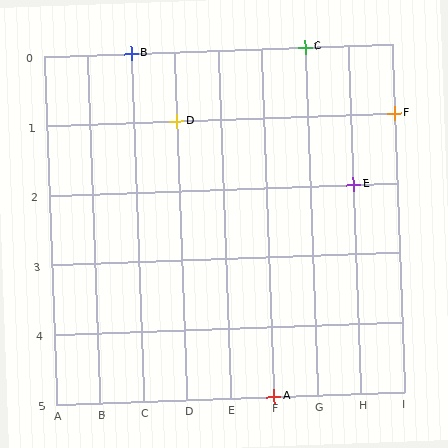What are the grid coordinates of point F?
Point F is at grid coordinates (I, 1).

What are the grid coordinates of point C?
Point C is at grid coordinates (G, 0).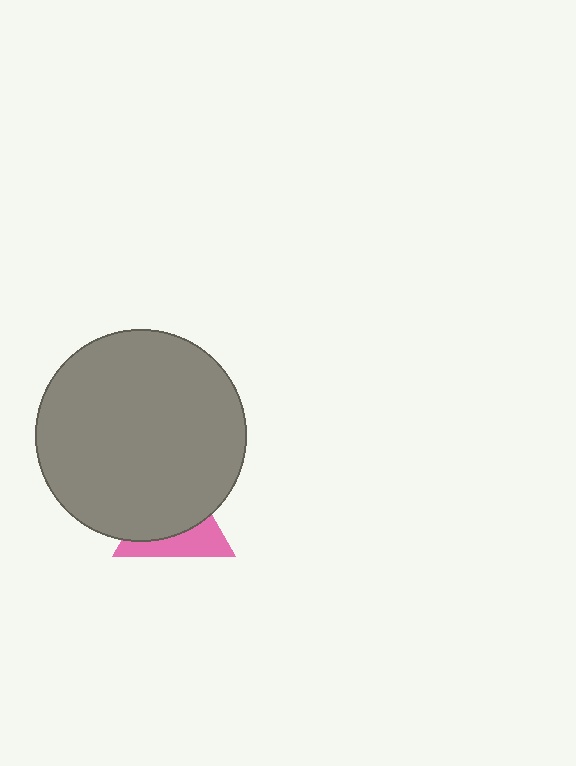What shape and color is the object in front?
The object in front is a gray circle.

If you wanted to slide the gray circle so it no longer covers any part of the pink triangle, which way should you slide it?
Slide it up — that is the most direct way to separate the two shapes.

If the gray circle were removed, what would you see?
You would see the complete pink triangle.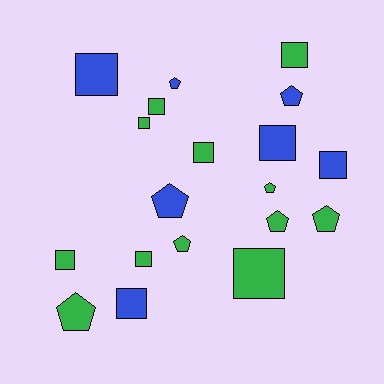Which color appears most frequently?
Green, with 12 objects.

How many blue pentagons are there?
There are 3 blue pentagons.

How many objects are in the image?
There are 19 objects.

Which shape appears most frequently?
Square, with 11 objects.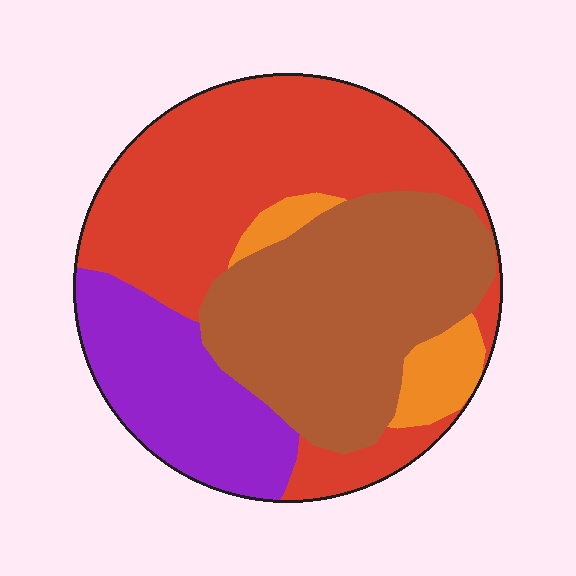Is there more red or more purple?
Red.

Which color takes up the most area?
Red, at roughly 40%.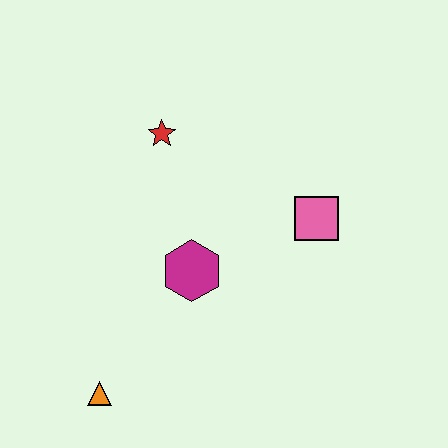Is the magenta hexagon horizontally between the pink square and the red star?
Yes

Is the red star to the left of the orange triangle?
No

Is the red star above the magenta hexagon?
Yes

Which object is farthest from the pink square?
The orange triangle is farthest from the pink square.